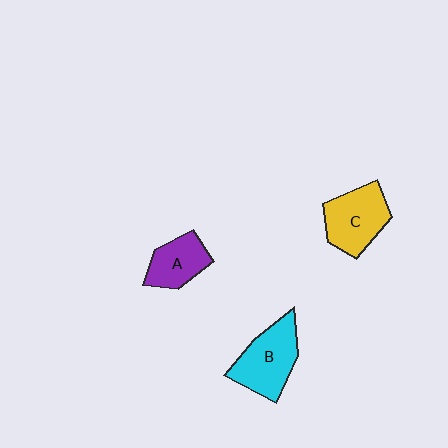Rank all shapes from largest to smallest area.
From largest to smallest: B (cyan), C (yellow), A (purple).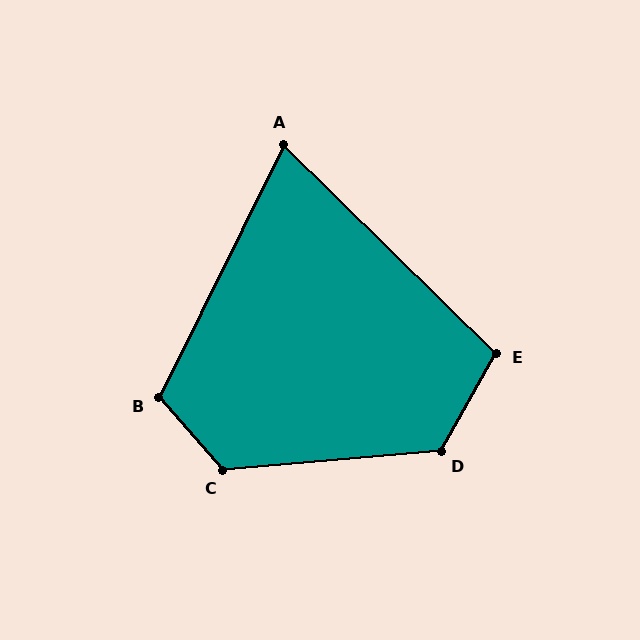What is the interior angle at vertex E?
Approximately 106 degrees (obtuse).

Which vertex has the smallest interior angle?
A, at approximately 72 degrees.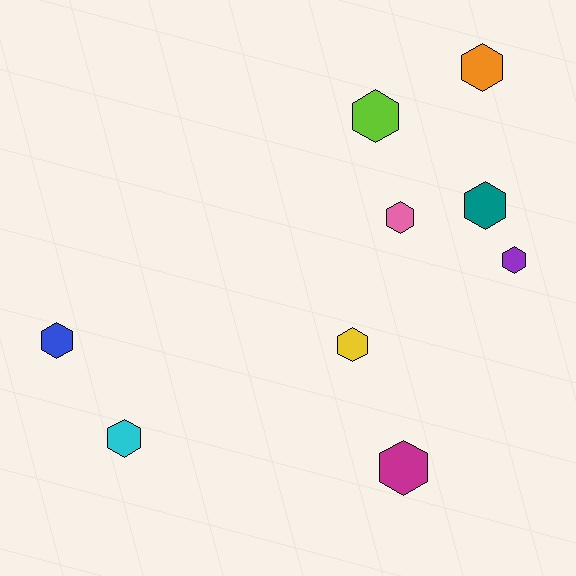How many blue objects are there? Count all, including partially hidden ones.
There is 1 blue object.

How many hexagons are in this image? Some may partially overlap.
There are 9 hexagons.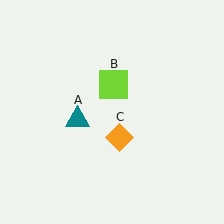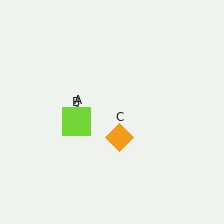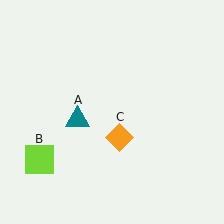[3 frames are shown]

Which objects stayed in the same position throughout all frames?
Teal triangle (object A) and orange diamond (object C) remained stationary.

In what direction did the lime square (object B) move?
The lime square (object B) moved down and to the left.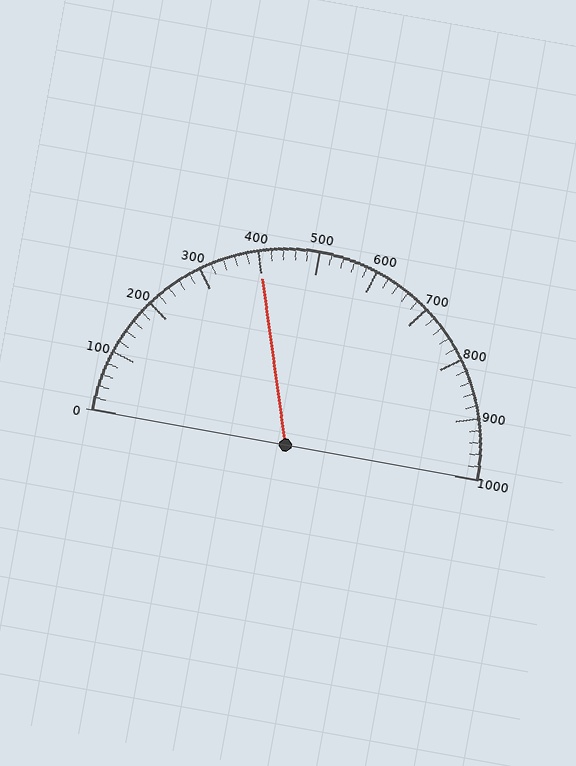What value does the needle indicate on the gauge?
The needle indicates approximately 400.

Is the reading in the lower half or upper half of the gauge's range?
The reading is in the lower half of the range (0 to 1000).